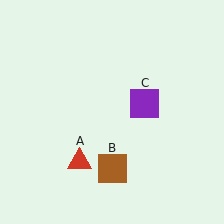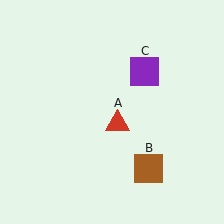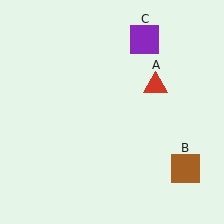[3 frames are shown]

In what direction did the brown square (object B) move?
The brown square (object B) moved right.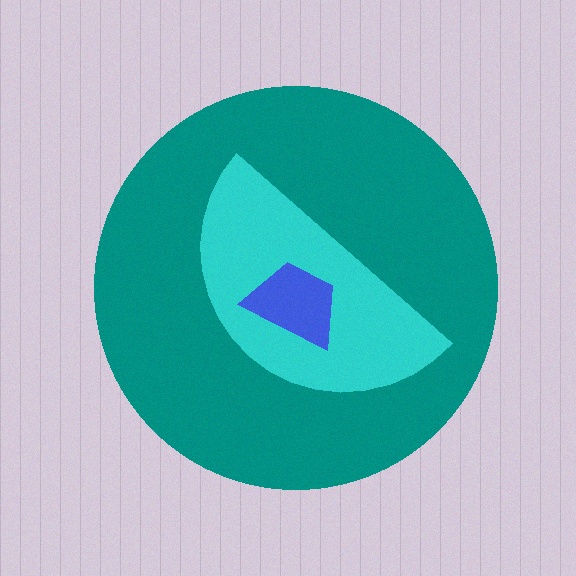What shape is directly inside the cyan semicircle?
The blue trapezoid.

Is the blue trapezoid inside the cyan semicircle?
Yes.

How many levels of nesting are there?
3.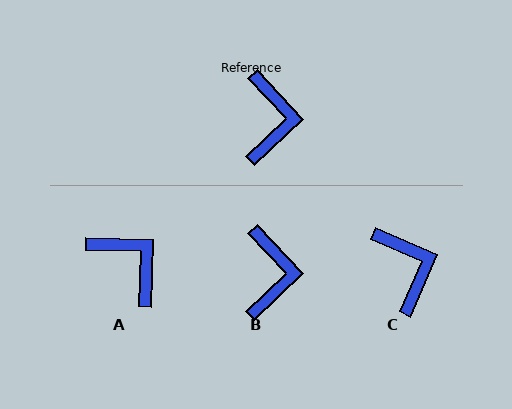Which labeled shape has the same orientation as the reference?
B.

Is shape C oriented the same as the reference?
No, it is off by about 23 degrees.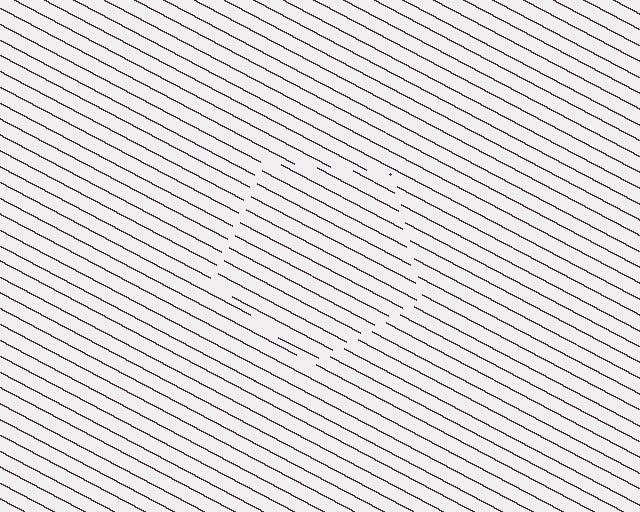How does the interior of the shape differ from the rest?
The interior of the shape contains the same grating, shifted by half a period — the contour is defined by the phase discontinuity where line-ends from the inner and outer gratings abut.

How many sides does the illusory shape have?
5 sides — the line-ends trace a pentagon.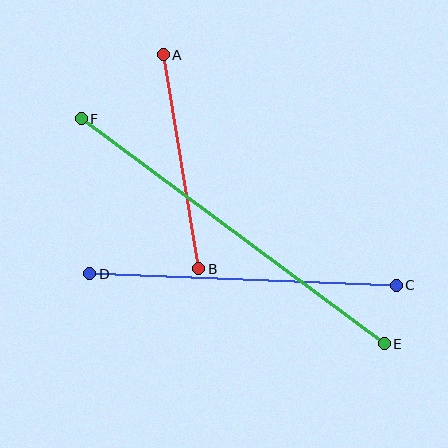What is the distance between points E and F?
The distance is approximately 377 pixels.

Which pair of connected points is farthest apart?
Points E and F are farthest apart.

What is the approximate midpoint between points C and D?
The midpoint is at approximately (243, 280) pixels.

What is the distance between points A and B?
The distance is approximately 217 pixels.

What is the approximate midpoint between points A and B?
The midpoint is at approximately (181, 162) pixels.